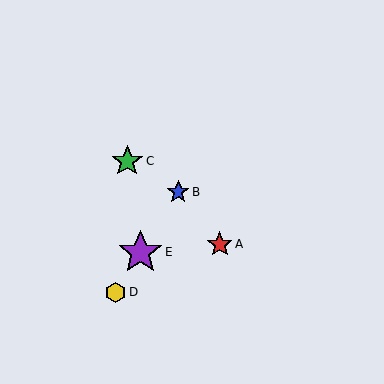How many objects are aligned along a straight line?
3 objects (B, D, E) are aligned along a straight line.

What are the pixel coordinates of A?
Object A is at (220, 244).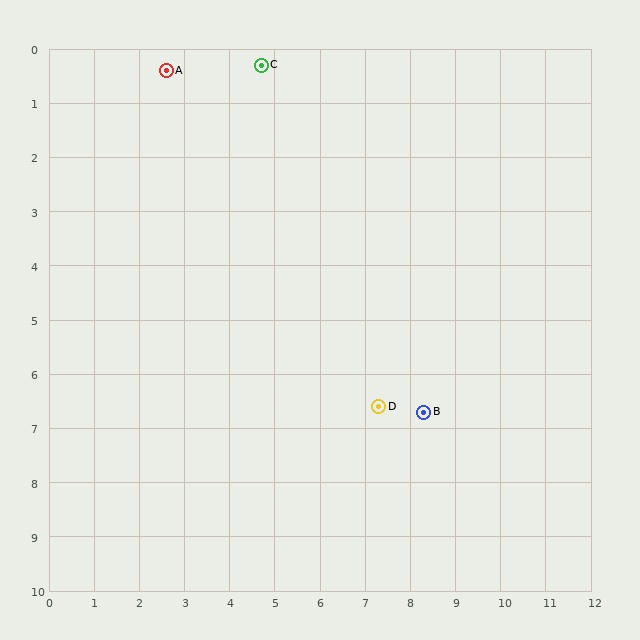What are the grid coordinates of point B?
Point B is at approximately (8.3, 6.7).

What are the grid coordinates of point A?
Point A is at approximately (2.6, 0.4).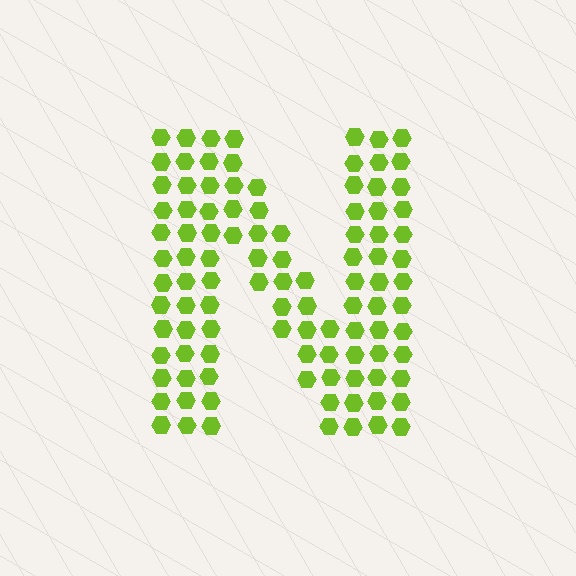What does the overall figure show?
The overall figure shows the letter N.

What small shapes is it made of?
It is made of small hexagons.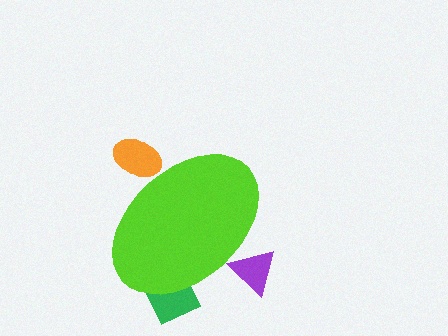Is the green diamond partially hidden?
Yes, the green diamond is partially hidden behind the lime ellipse.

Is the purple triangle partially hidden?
Yes, the purple triangle is partially hidden behind the lime ellipse.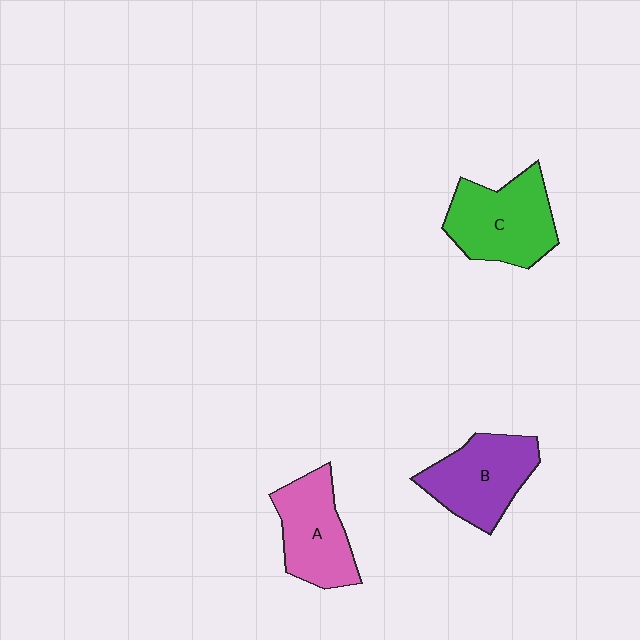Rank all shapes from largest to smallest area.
From largest to smallest: C (green), B (purple), A (pink).